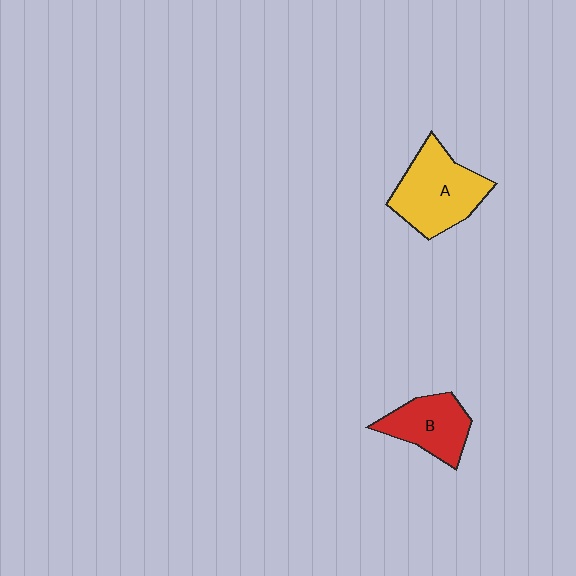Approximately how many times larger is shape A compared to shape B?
Approximately 1.4 times.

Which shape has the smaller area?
Shape B (red).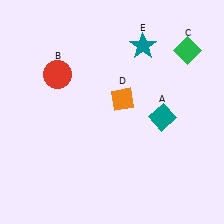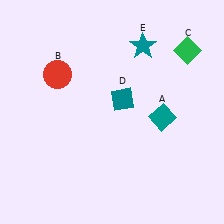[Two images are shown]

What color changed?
The diamond (D) changed from orange in Image 1 to teal in Image 2.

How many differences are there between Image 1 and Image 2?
There is 1 difference between the two images.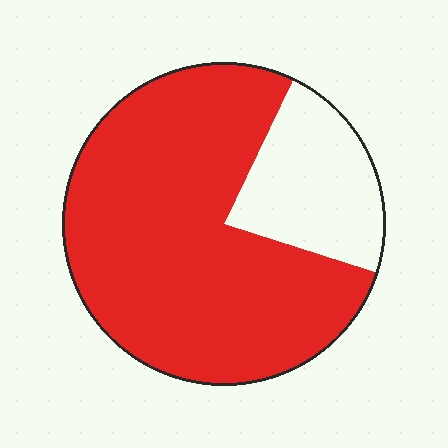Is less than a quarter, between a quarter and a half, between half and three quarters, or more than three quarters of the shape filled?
More than three quarters.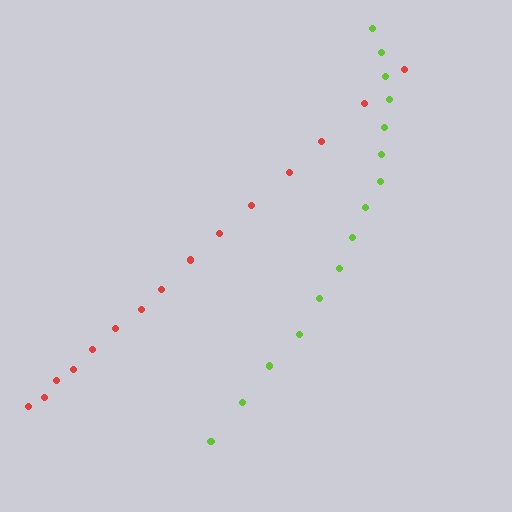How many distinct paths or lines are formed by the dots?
There are 2 distinct paths.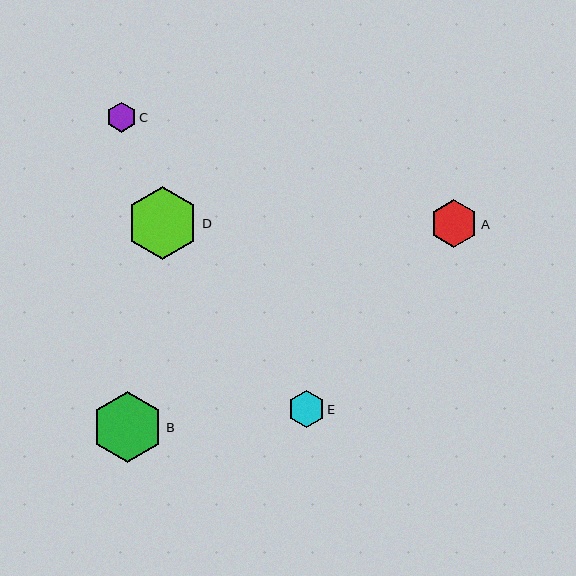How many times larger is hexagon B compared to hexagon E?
Hexagon B is approximately 2.0 times the size of hexagon E.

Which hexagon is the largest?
Hexagon D is the largest with a size of approximately 72 pixels.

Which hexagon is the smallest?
Hexagon C is the smallest with a size of approximately 30 pixels.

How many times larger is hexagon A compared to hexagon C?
Hexagon A is approximately 1.6 times the size of hexagon C.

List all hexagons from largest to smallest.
From largest to smallest: D, B, A, E, C.